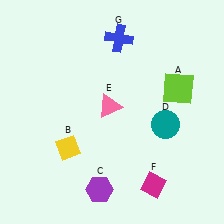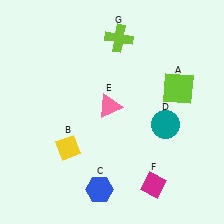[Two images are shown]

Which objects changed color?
C changed from purple to blue. G changed from blue to lime.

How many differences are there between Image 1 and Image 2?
There are 2 differences between the two images.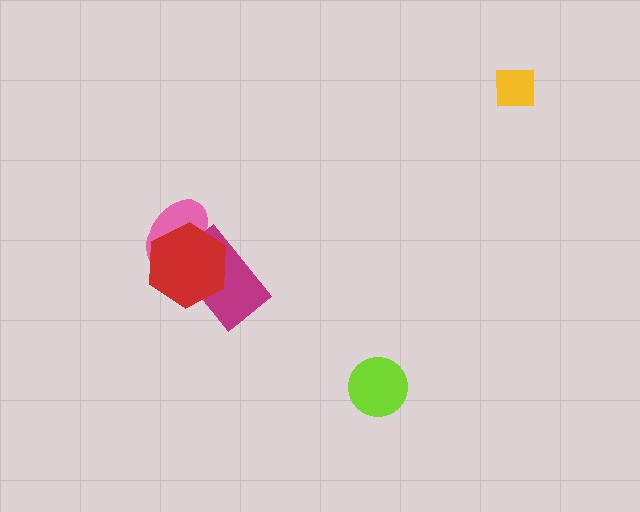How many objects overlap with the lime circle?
0 objects overlap with the lime circle.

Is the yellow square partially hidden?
No, no other shape covers it.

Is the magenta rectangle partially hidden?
Yes, it is partially covered by another shape.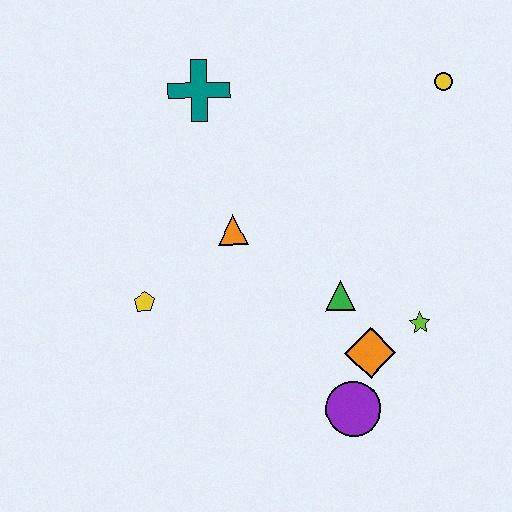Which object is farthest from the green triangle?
The teal cross is farthest from the green triangle.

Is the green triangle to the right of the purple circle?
No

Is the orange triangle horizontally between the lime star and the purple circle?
No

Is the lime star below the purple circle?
No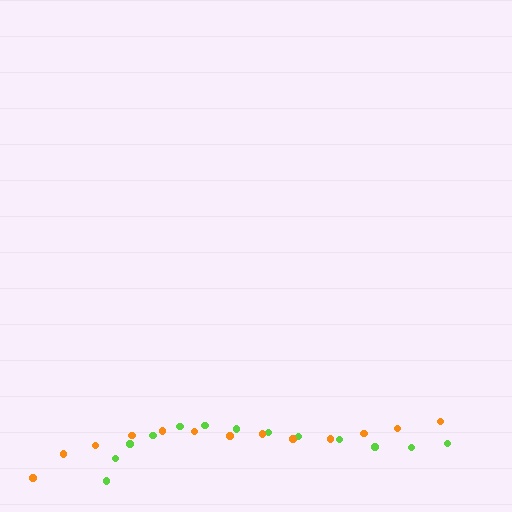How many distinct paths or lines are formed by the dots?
There are 2 distinct paths.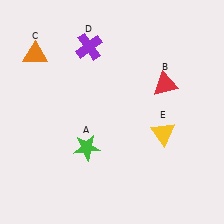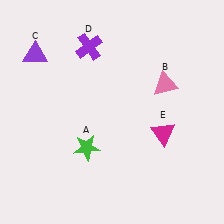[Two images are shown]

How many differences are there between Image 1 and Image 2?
There are 3 differences between the two images.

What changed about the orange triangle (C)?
In Image 1, C is orange. In Image 2, it changed to purple.